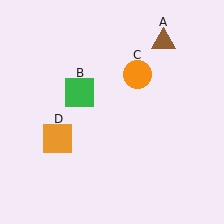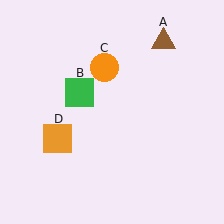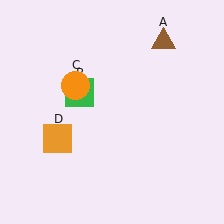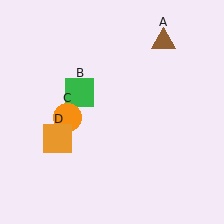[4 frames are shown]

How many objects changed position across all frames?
1 object changed position: orange circle (object C).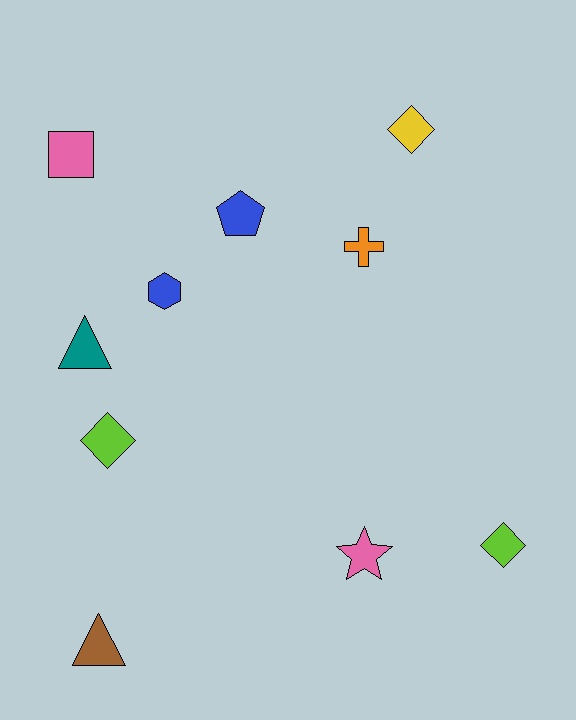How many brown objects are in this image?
There is 1 brown object.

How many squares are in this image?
There is 1 square.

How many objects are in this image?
There are 10 objects.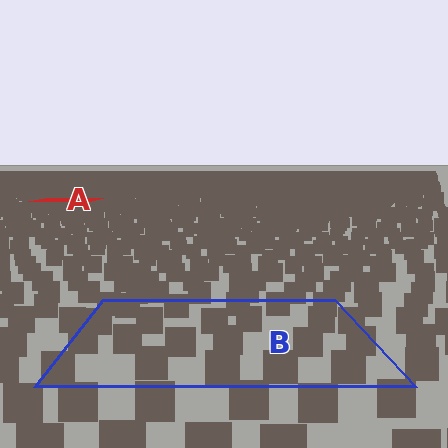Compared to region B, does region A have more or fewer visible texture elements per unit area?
Region A has more texture elements per unit area — they are packed more densely because it is farther away.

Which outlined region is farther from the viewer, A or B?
Region A is farther from the viewer — the texture elements inside it appear smaller and more densely packed.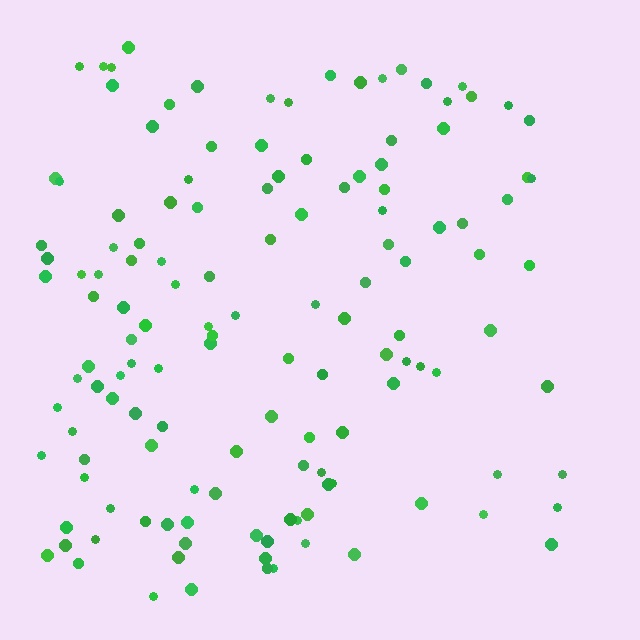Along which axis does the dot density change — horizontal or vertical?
Horizontal.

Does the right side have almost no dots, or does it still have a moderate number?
Still a moderate number, just noticeably fewer than the left.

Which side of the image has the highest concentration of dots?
The left.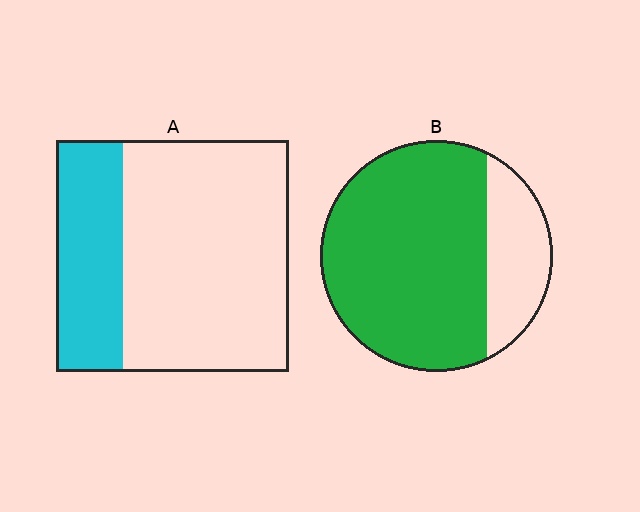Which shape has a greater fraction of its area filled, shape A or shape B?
Shape B.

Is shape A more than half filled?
No.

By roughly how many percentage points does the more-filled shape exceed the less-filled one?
By roughly 50 percentage points (B over A).